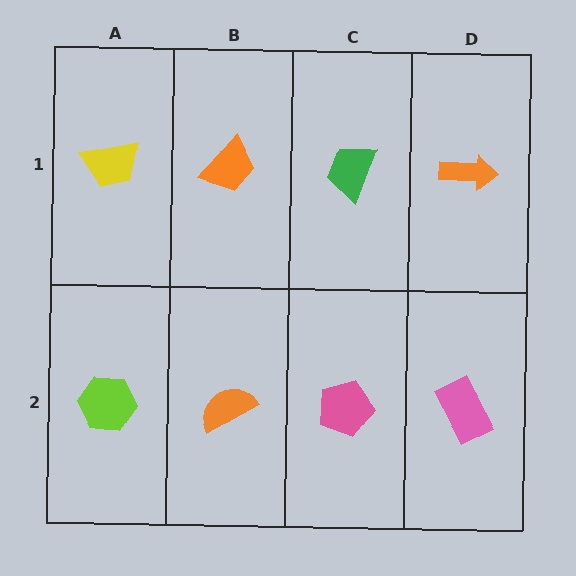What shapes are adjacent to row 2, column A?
A yellow trapezoid (row 1, column A), an orange semicircle (row 2, column B).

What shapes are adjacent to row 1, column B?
An orange semicircle (row 2, column B), a yellow trapezoid (row 1, column A), a green trapezoid (row 1, column C).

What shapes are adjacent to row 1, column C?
A pink pentagon (row 2, column C), an orange trapezoid (row 1, column B), an orange arrow (row 1, column D).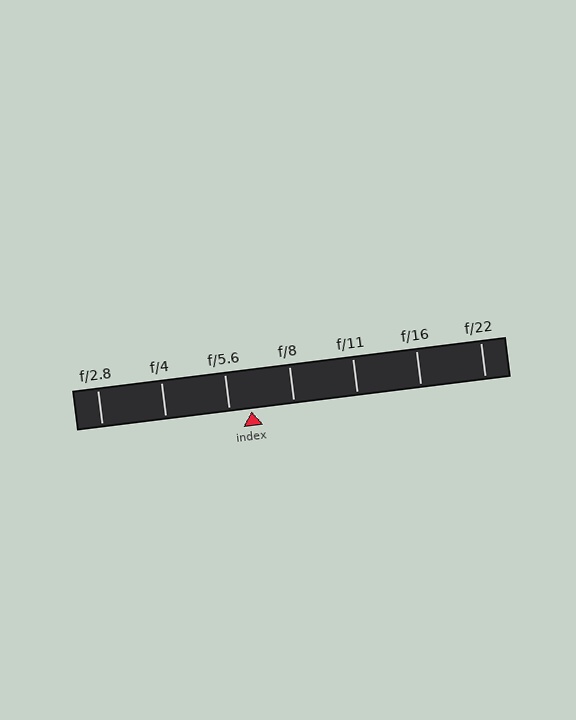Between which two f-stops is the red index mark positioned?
The index mark is between f/5.6 and f/8.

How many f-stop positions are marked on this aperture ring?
There are 7 f-stop positions marked.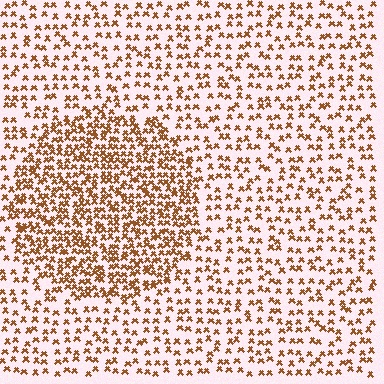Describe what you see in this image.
The image contains small brown elements arranged at two different densities. A circle-shaped region is visible where the elements are more densely packed than the surrounding area.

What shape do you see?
I see a circle.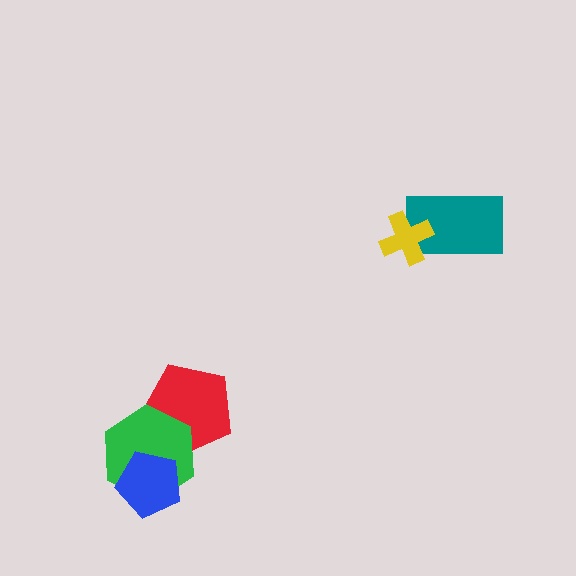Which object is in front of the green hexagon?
The blue pentagon is in front of the green hexagon.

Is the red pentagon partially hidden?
Yes, it is partially covered by another shape.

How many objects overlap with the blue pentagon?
1 object overlaps with the blue pentagon.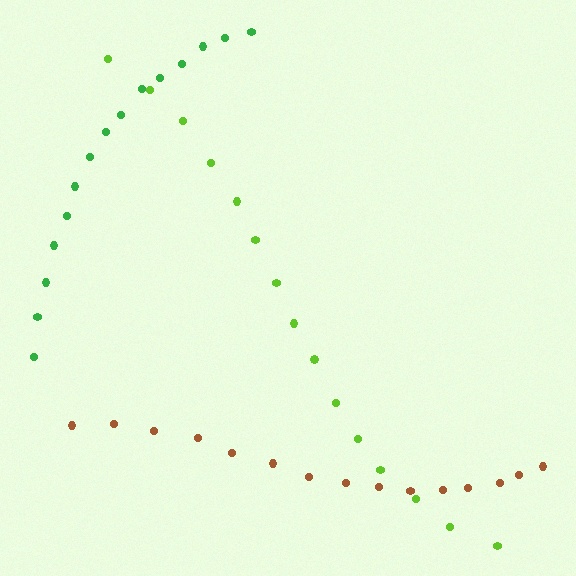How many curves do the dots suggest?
There are 3 distinct paths.